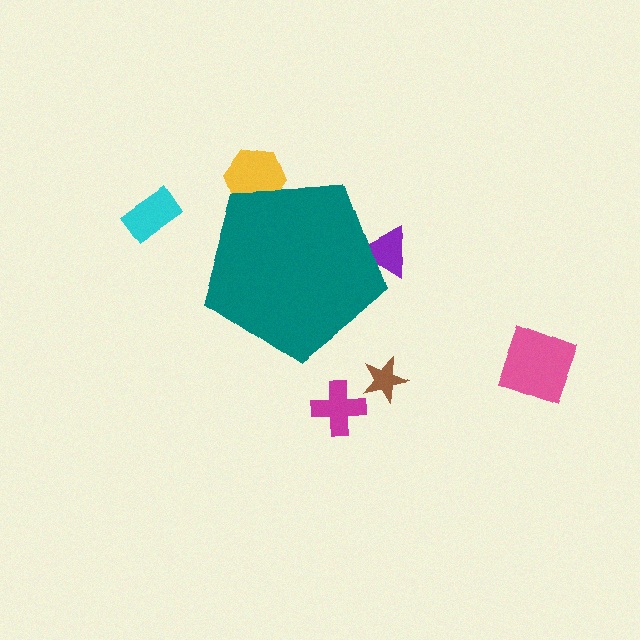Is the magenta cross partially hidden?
No, the magenta cross is fully visible.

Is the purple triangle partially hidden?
Yes, the purple triangle is partially hidden behind the teal pentagon.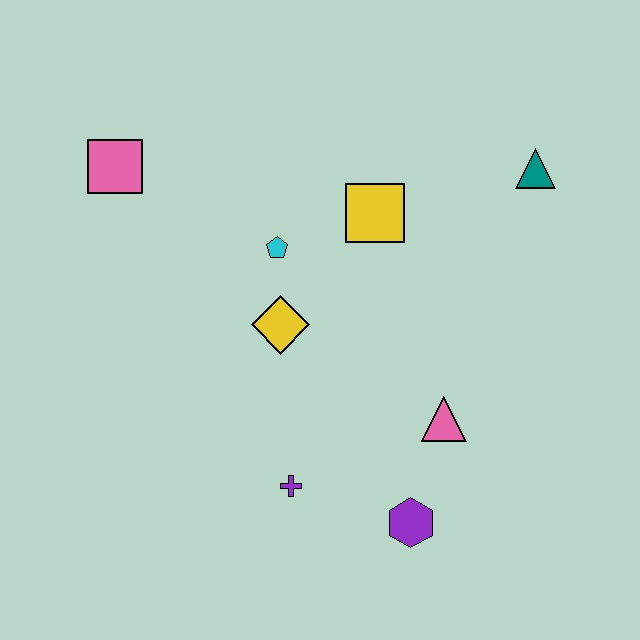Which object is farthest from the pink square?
The purple hexagon is farthest from the pink square.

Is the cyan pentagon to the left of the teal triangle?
Yes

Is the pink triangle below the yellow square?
Yes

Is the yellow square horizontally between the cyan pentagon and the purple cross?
No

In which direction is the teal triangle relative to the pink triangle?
The teal triangle is above the pink triangle.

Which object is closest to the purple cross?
The purple hexagon is closest to the purple cross.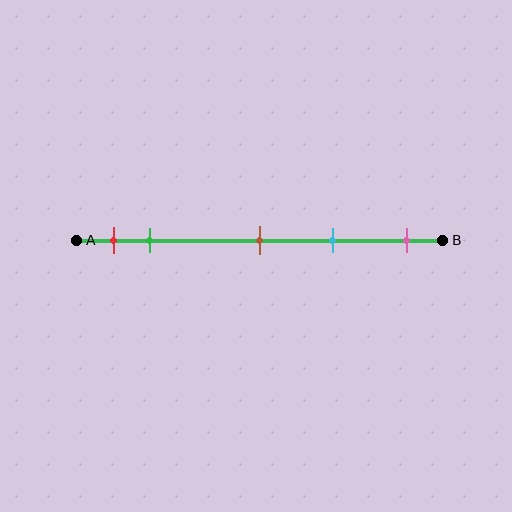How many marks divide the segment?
There are 5 marks dividing the segment.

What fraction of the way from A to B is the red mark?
The red mark is approximately 10% (0.1) of the way from A to B.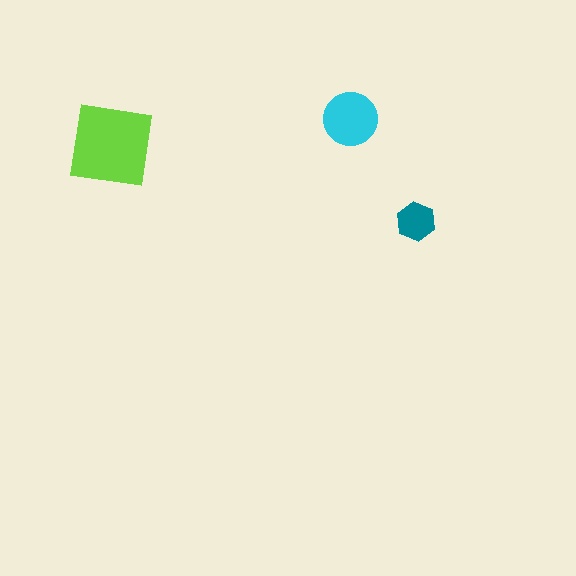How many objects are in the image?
There are 3 objects in the image.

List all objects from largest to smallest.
The lime square, the cyan circle, the teal hexagon.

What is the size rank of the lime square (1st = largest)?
1st.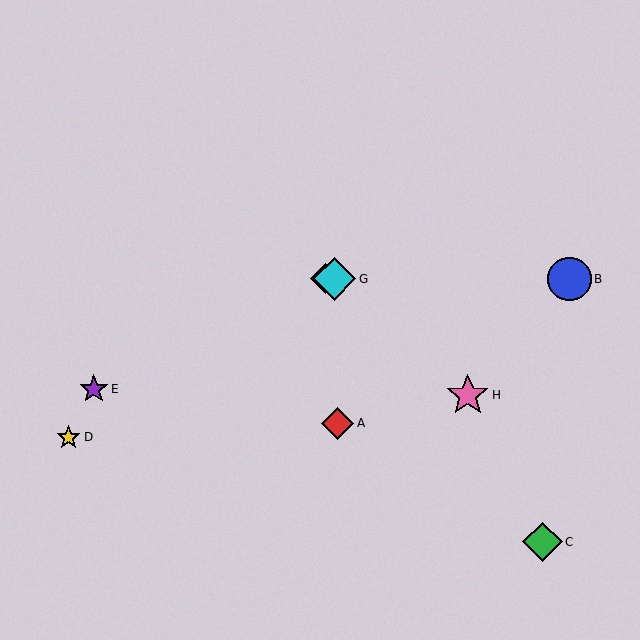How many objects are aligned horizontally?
3 objects (B, F, G) are aligned horizontally.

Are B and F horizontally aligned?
Yes, both are at y≈279.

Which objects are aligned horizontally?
Objects B, F, G are aligned horizontally.